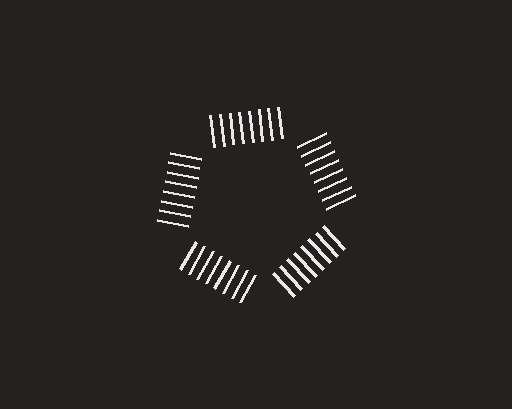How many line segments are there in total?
40 — 8 along each of the 5 edges.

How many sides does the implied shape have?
5 sides — the line-ends trace a pentagon.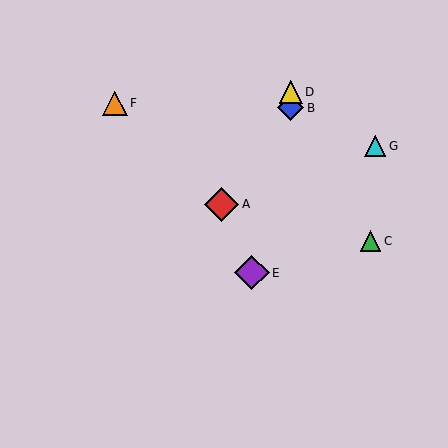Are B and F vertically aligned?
No, B is at x≈291 and F is at x≈115.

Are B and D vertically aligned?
Yes, both are at x≈291.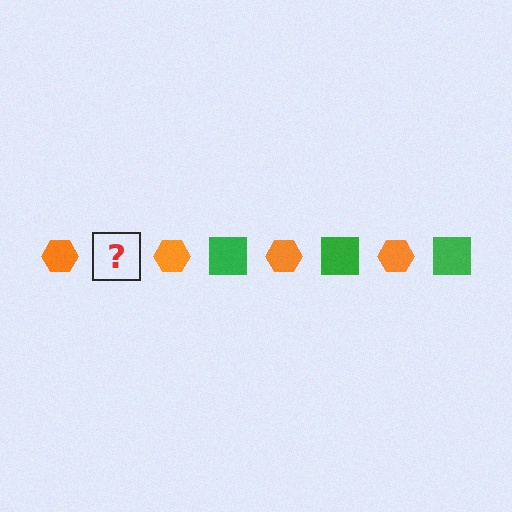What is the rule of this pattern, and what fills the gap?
The rule is that the pattern alternates between orange hexagon and green square. The gap should be filled with a green square.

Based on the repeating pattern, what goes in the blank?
The blank should be a green square.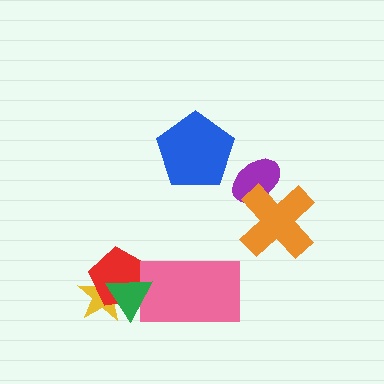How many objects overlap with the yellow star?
2 objects overlap with the yellow star.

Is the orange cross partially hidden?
No, no other shape covers it.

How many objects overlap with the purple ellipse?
1 object overlaps with the purple ellipse.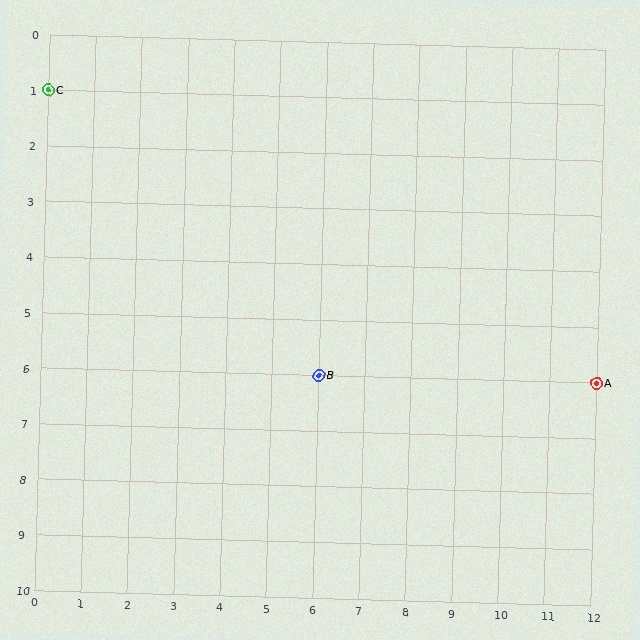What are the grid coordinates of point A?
Point A is at grid coordinates (12, 6).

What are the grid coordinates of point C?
Point C is at grid coordinates (0, 1).